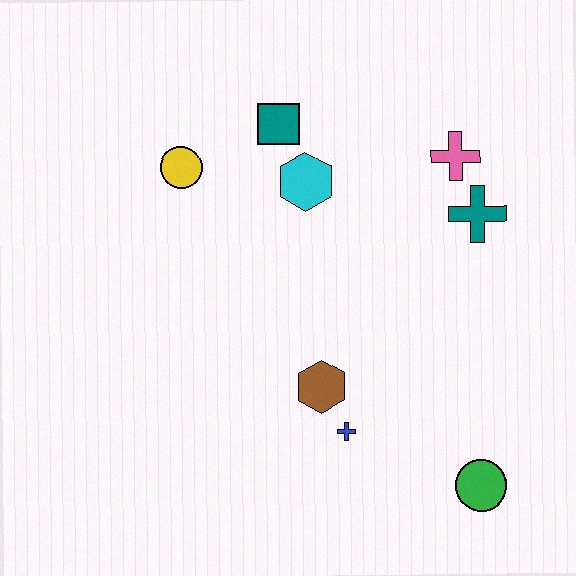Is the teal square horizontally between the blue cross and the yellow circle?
Yes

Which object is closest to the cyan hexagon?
The teal square is closest to the cyan hexagon.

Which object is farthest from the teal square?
The green circle is farthest from the teal square.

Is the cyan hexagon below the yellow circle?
Yes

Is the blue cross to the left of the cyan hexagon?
No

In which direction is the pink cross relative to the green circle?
The pink cross is above the green circle.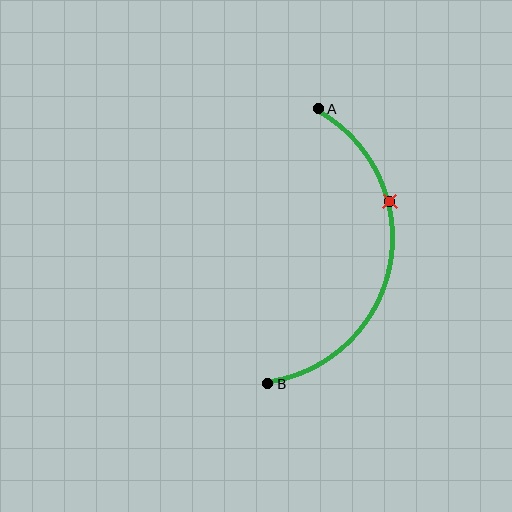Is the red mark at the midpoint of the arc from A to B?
No. The red mark lies on the arc but is closer to endpoint A. The arc midpoint would be at the point on the curve equidistant along the arc from both A and B.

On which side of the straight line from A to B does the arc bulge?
The arc bulges to the right of the straight line connecting A and B.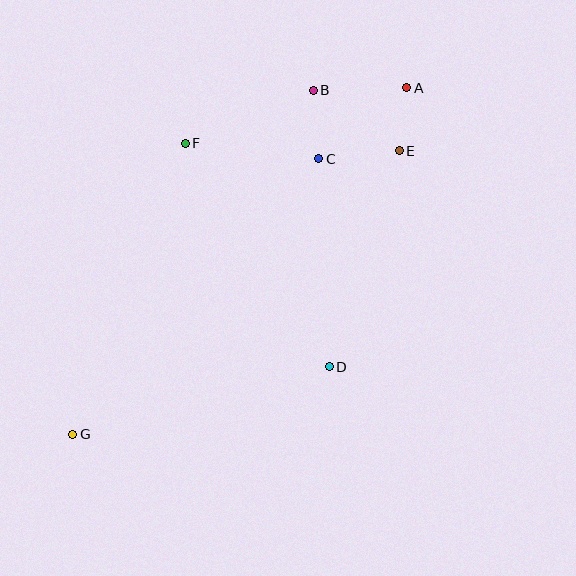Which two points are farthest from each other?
Points A and G are farthest from each other.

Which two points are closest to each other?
Points A and E are closest to each other.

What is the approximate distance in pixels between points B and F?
The distance between B and F is approximately 138 pixels.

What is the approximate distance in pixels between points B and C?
The distance between B and C is approximately 69 pixels.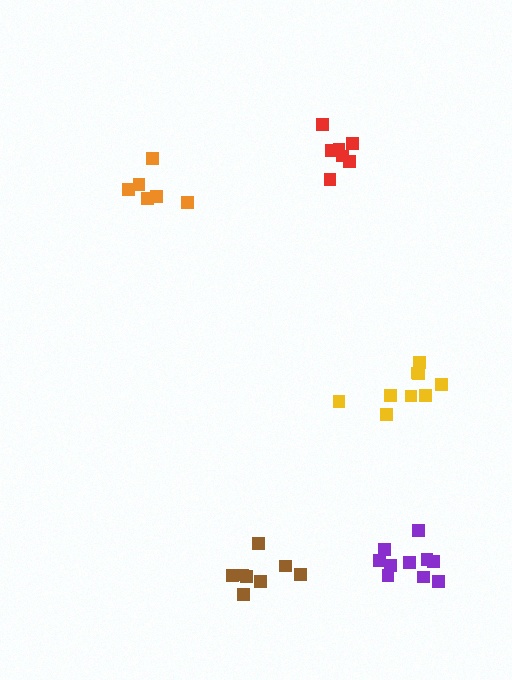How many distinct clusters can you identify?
There are 5 distinct clusters.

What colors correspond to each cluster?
The clusters are colored: yellow, orange, brown, red, purple.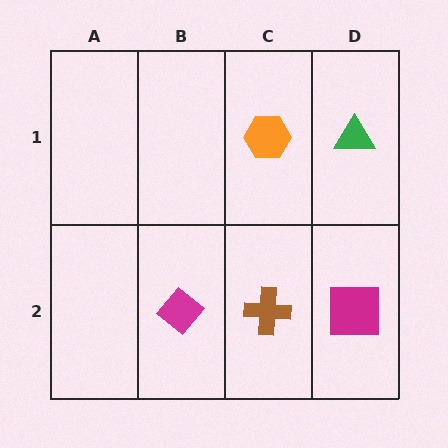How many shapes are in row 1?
2 shapes.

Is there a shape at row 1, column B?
No, that cell is empty.